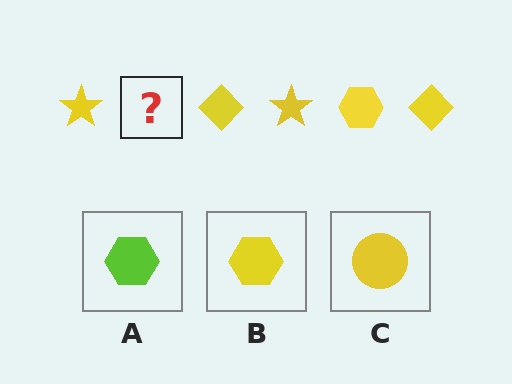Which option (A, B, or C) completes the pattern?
B.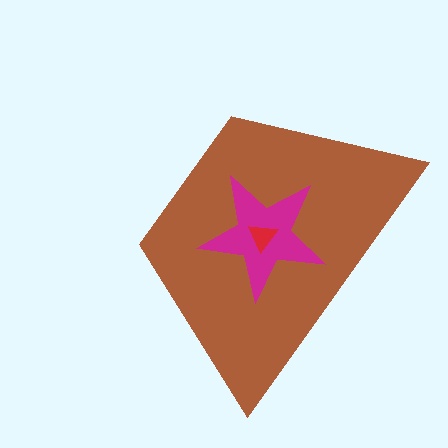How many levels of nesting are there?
3.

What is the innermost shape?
The red triangle.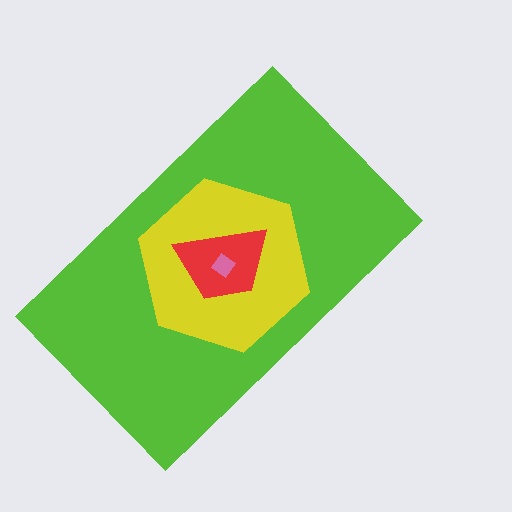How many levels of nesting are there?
4.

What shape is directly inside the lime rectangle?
The yellow hexagon.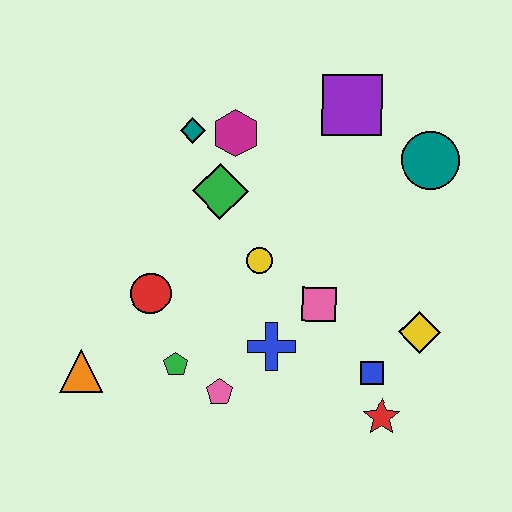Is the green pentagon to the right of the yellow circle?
No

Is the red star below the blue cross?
Yes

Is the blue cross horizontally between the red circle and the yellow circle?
No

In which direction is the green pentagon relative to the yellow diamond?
The green pentagon is to the left of the yellow diamond.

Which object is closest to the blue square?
The red star is closest to the blue square.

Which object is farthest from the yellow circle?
The orange triangle is farthest from the yellow circle.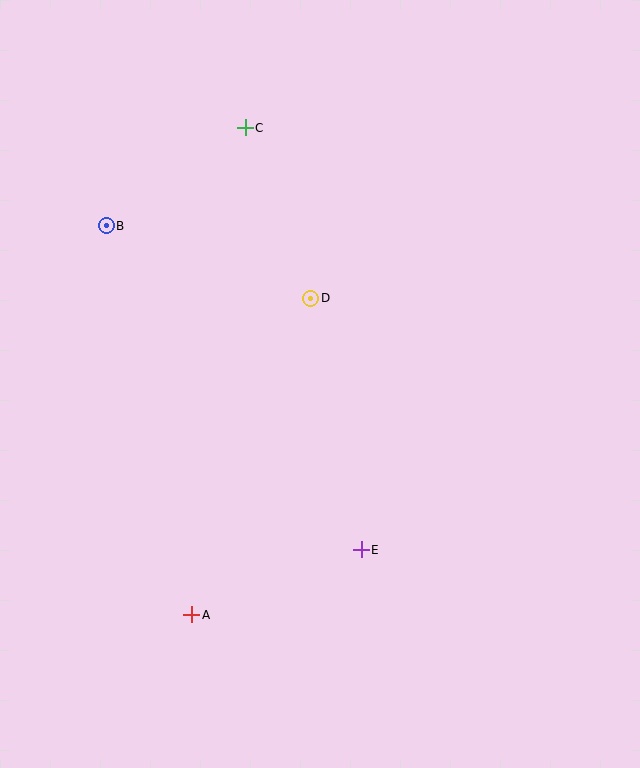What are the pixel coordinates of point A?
Point A is at (192, 615).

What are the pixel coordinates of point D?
Point D is at (311, 298).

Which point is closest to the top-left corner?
Point B is closest to the top-left corner.